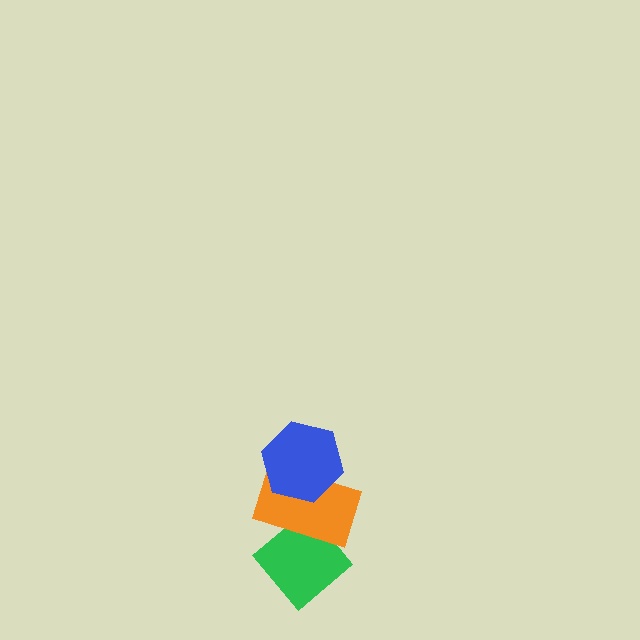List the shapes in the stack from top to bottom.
From top to bottom: the blue hexagon, the orange rectangle, the green diamond.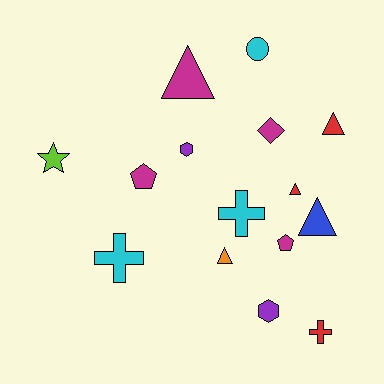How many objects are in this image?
There are 15 objects.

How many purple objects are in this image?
There are 2 purple objects.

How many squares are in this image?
There are no squares.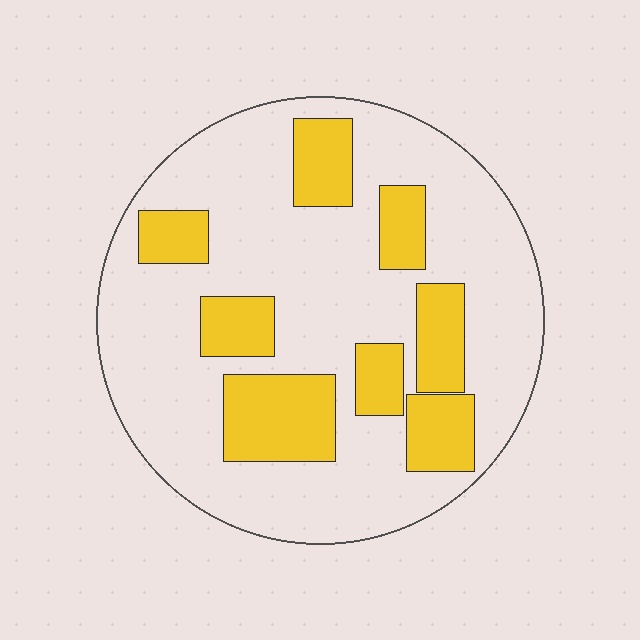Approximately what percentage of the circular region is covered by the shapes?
Approximately 25%.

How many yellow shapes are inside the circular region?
8.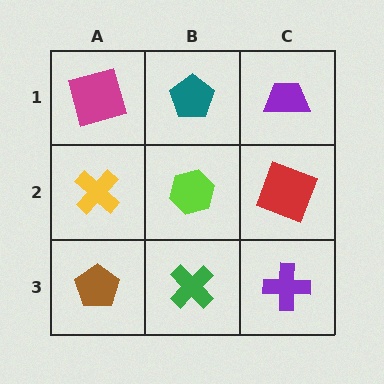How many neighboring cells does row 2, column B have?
4.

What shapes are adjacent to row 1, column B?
A lime hexagon (row 2, column B), a magenta square (row 1, column A), a purple trapezoid (row 1, column C).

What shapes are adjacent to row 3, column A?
A yellow cross (row 2, column A), a green cross (row 3, column B).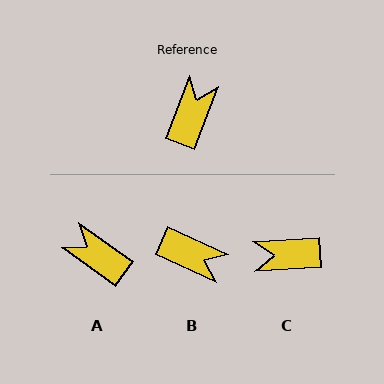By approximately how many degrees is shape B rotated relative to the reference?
Approximately 94 degrees clockwise.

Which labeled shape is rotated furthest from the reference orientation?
C, about 114 degrees away.